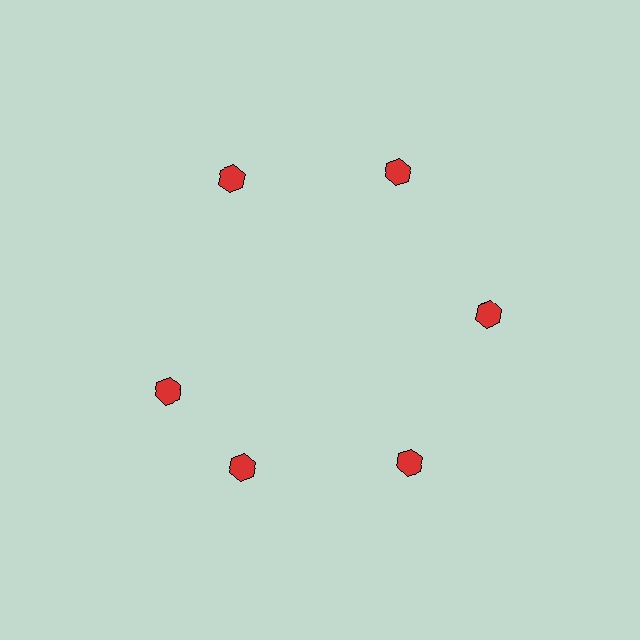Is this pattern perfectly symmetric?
No. The 6 red hexagons are arranged in a ring, but one element near the 9 o'clock position is rotated out of alignment along the ring, breaking the 6-fold rotational symmetry.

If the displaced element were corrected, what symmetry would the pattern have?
It would have 6-fold rotational symmetry — the pattern would map onto itself every 60 degrees.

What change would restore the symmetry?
The symmetry would be restored by rotating it back into even spacing with its neighbors so that all 6 hexagons sit at equal angles and equal distance from the center.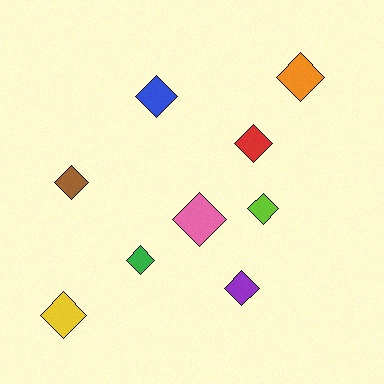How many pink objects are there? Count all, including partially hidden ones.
There is 1 pink object.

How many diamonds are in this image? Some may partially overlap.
There are 9 diamonds.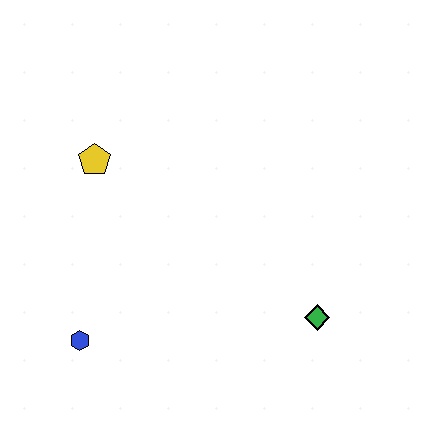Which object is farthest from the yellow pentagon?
The green diamond is farthest from the yellow pentagon.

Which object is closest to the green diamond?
The blue hexagon is closest to the green diamond.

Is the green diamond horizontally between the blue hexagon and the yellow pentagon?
No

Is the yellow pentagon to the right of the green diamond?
No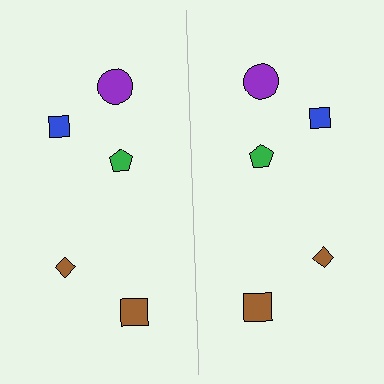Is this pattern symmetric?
Yes, this pattern has bilateral (reflection) symmetry.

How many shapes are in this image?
There are 10 shapes in this image.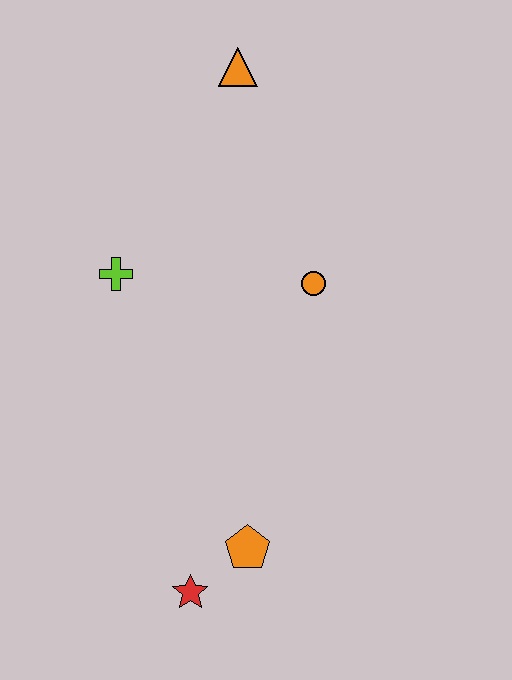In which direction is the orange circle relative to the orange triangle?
The orange circle is below the orange triangle.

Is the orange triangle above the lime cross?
Yes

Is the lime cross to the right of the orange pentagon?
No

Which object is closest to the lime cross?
The orange circle is closest to the lime cross.